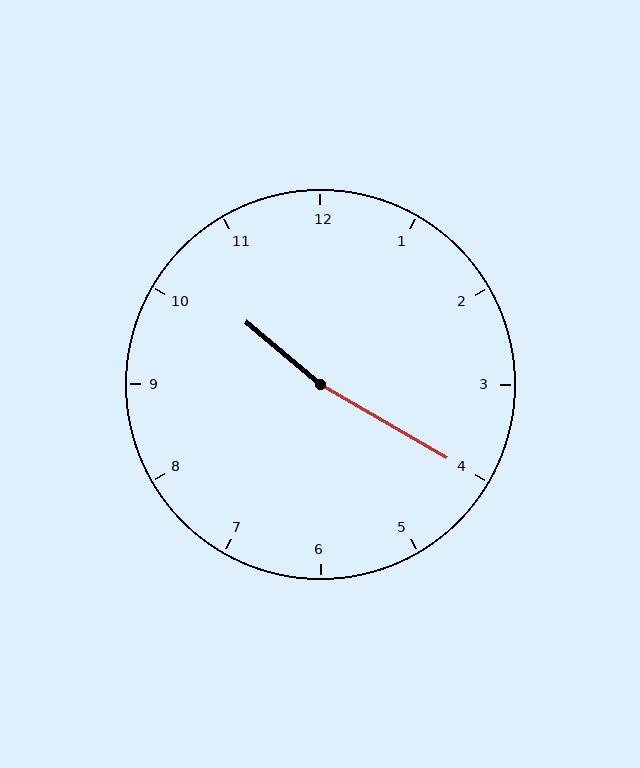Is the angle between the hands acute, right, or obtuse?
It is obtuse.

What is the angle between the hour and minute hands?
Approximately 170 degrees.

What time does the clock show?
10:20.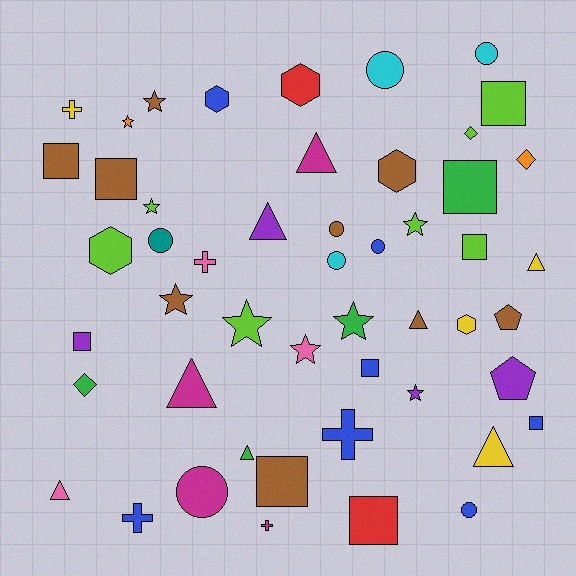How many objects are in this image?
There are 50 objects.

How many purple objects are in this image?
There are 4 purple objects.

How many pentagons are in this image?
There are 2 pentagons.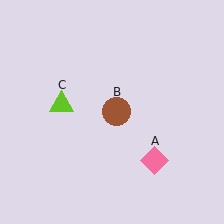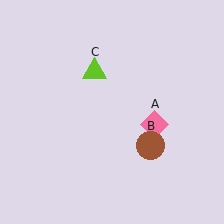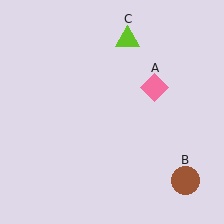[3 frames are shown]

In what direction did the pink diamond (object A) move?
The pink diamond (object A) moved up.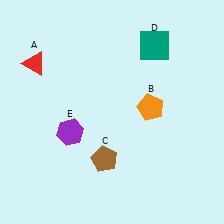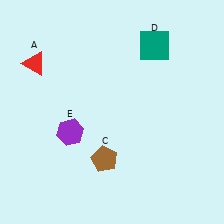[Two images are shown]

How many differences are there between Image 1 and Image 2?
There is 1 difference between the two images.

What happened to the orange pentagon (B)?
The orange pentagon (B) was removed in Image 2. It was in the top-right area of Image 1.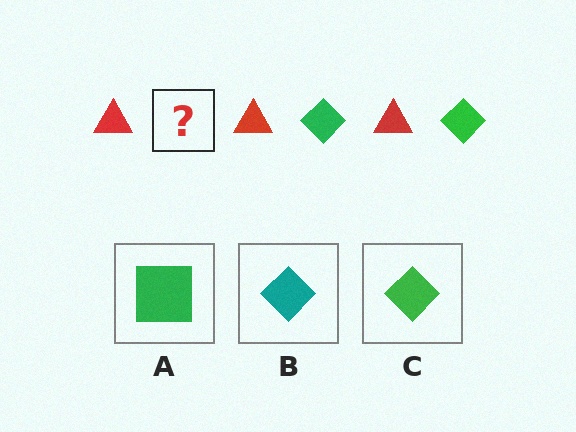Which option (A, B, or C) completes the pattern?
C.